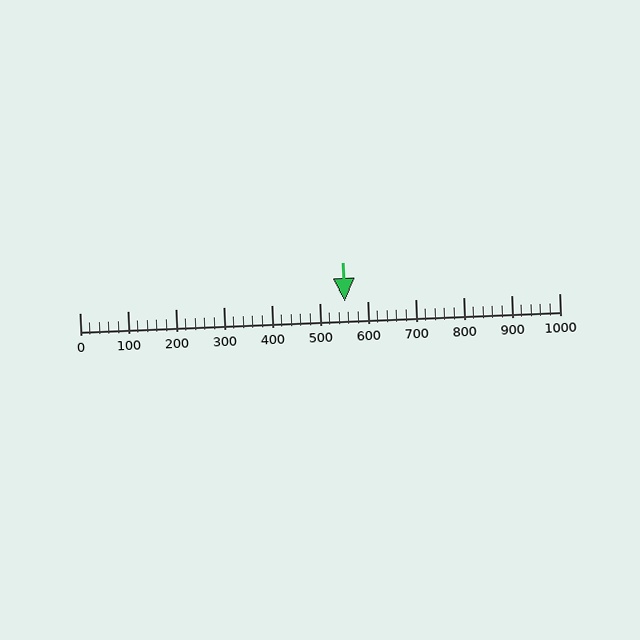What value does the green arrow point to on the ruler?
The green arrow points to approximately 553.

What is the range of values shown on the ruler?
The ruler shows values from 0 to 1000.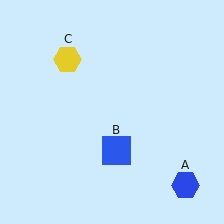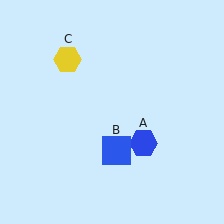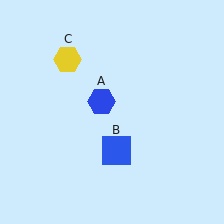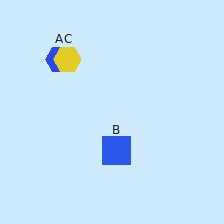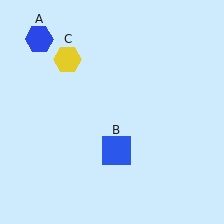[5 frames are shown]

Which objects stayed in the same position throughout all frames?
Blue square (object B) and yellow hexagon (object C) remained stationary.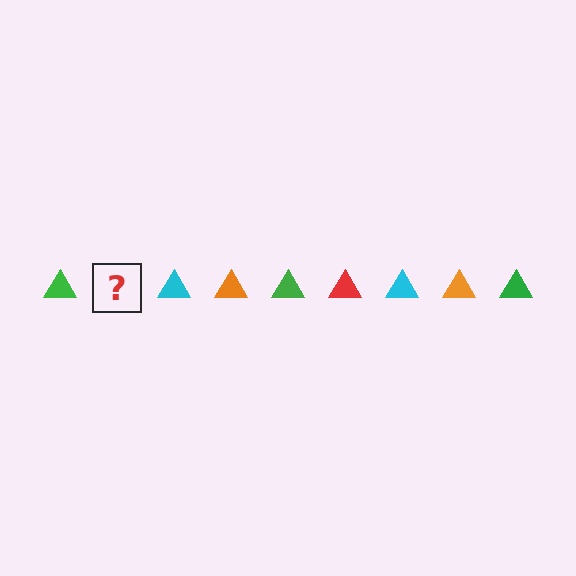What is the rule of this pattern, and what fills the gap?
The rule is that the pattern cycles through green, red, cyan, orange triangles. The gap should be filled with a red triangle.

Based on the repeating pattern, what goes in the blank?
The blank should be a red triangle.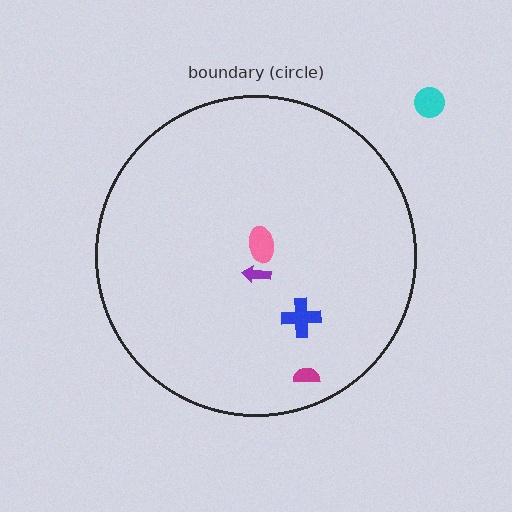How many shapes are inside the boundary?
4 inside, 1 outside.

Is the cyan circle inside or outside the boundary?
Outside.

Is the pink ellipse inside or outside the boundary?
Inside.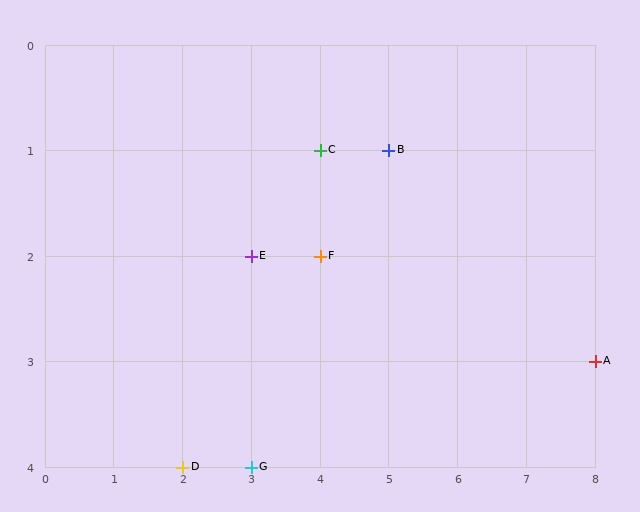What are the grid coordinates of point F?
Point F is at grid coordinates (4, 2).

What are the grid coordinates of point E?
Point E is at grid coordinates (3, 2).